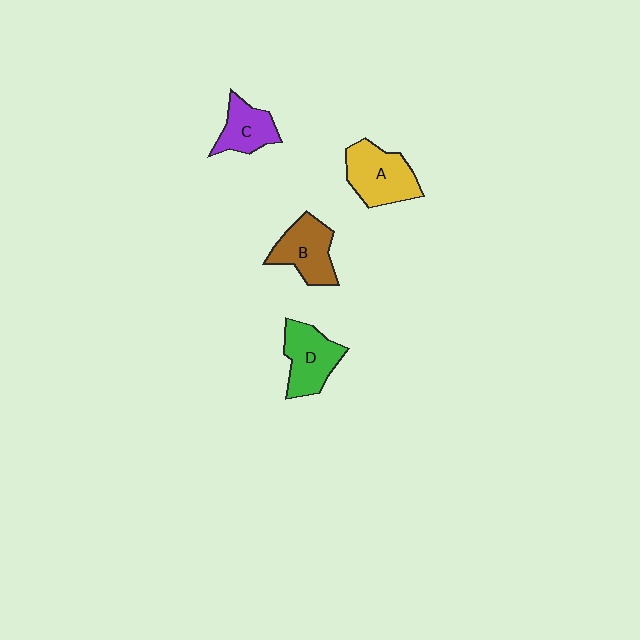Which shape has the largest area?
Shape A (yellow).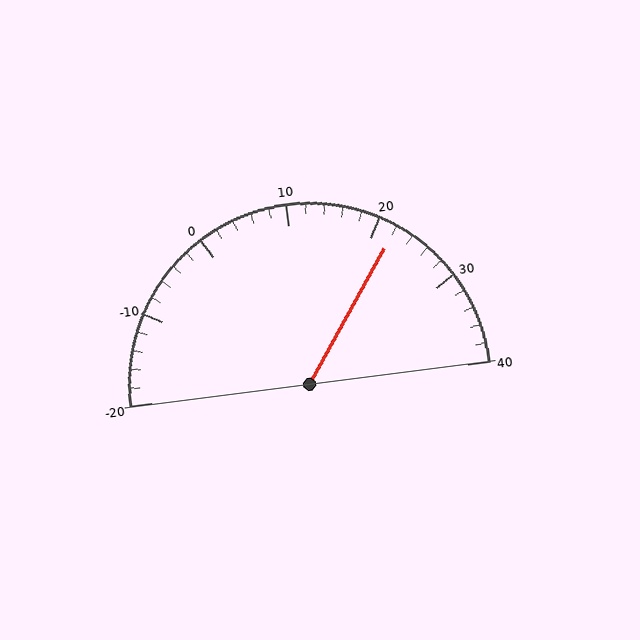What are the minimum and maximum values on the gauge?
The gauge ranges from -20 to 40.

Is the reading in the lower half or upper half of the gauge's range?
The reading is in the upper half of the range (-20 to 40).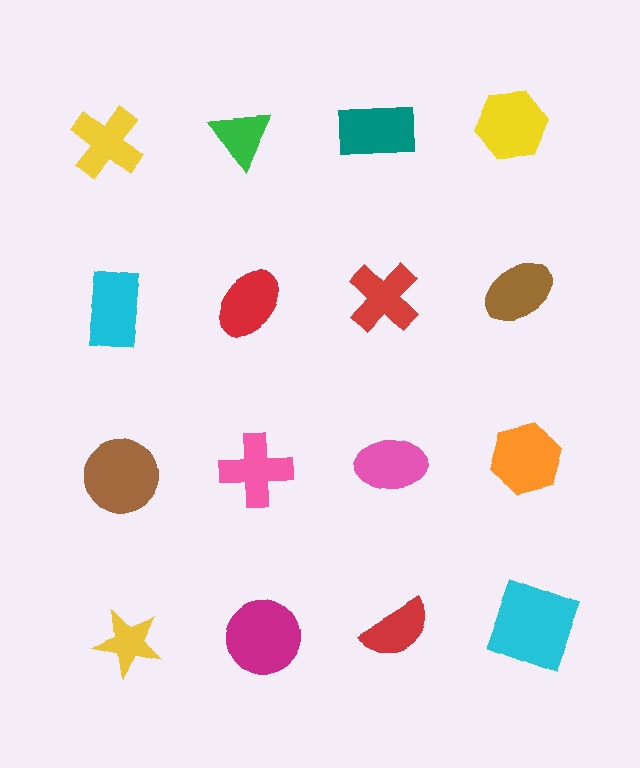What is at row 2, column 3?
A red cross.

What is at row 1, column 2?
A green triangle.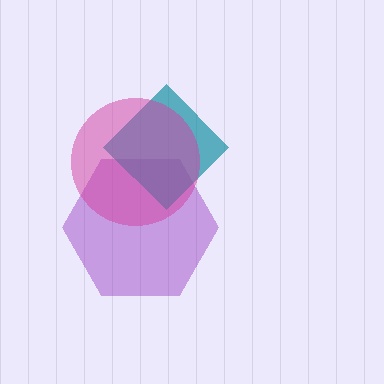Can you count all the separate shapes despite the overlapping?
Yes, there are 3 separate shapes.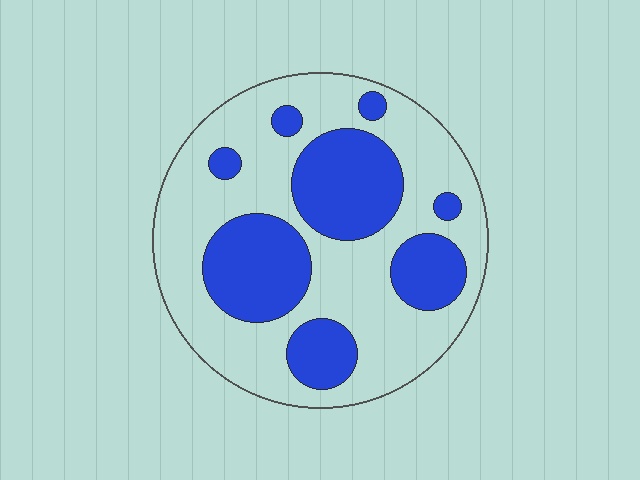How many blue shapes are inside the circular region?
8.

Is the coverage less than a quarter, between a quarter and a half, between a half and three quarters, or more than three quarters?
Between a quarter and a half.